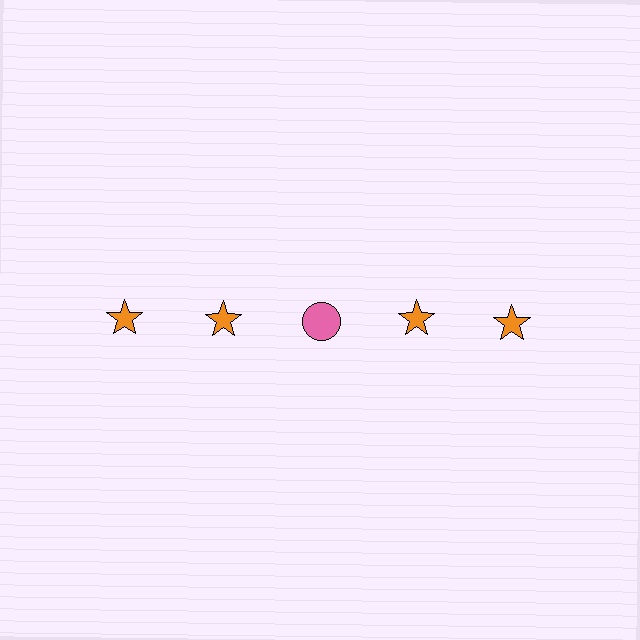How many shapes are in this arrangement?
There are 5 shapes arranged in a grid pattern.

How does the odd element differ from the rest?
It differs in both color (pink instead of orange) and shape (circle instead of star).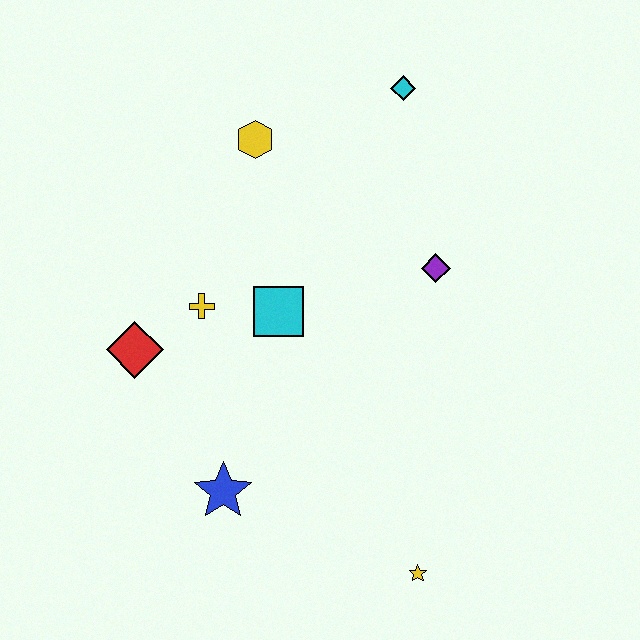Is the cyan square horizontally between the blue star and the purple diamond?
Yes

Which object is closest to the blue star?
The red diamond is closest to the blue star.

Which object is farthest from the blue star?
The cyan diamond is farthest from the blue star.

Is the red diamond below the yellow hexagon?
Yes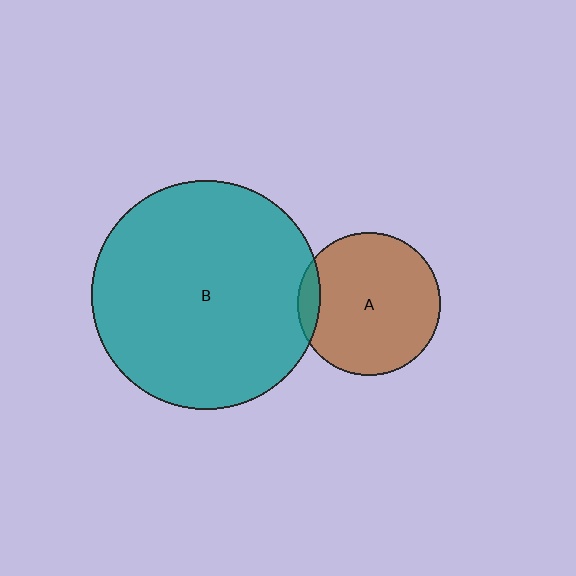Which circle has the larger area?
Circle B (teal).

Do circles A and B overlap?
Yes.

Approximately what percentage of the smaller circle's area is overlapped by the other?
Approximately 10%.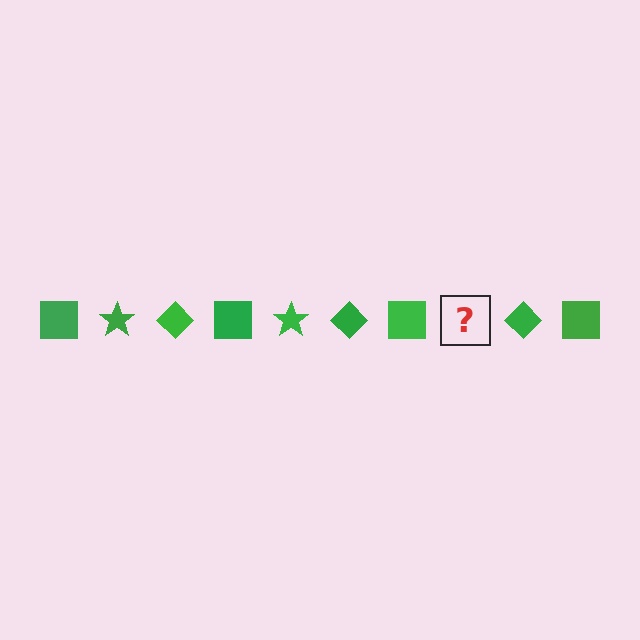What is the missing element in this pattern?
The missing element is a green star.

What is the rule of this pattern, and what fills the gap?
The rule is that the pattern cycles through square, star, diamond shapes in green. The gap should be filled with a green star.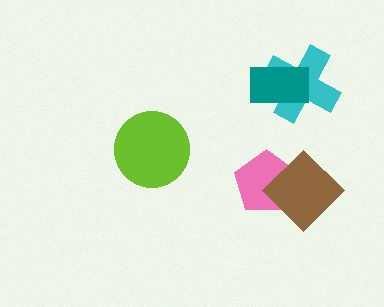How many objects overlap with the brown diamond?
1 object overlaps with the brown diamond.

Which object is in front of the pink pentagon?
The brown diamond is in front of the pink pentagon.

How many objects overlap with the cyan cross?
1 object overlaps with the cyan cross.